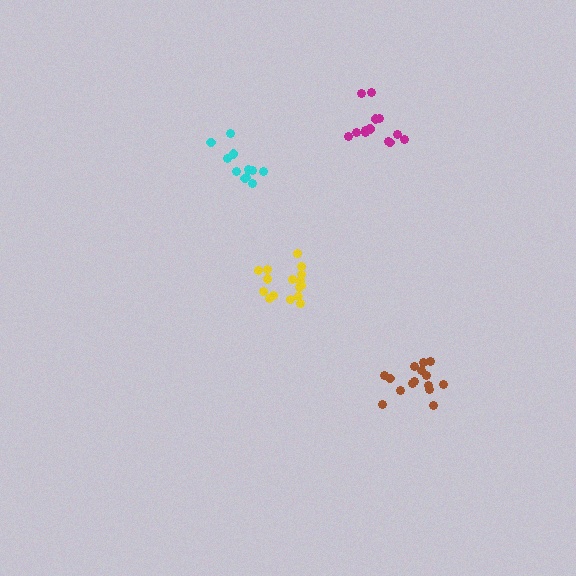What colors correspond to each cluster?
The clusters are colored: magenta, brown, cyan, yellow.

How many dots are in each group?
Group 1: 13 dots, Group 2: 15 dots, Group 3: 11 dots, Group 4: 16 dots (55 total).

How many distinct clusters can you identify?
There are 4 distinct clusters.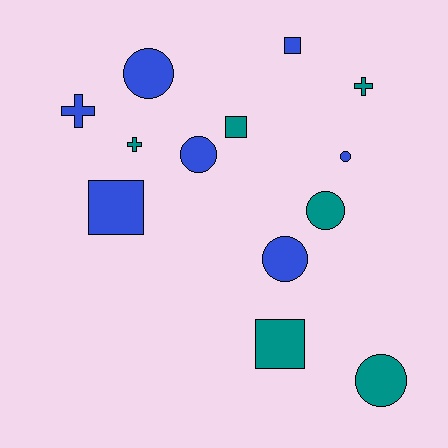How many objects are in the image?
There are 13 objects.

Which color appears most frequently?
Blue, with 7 objects.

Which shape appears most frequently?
Circle, with 6 objects.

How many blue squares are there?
There are 2 blue squares.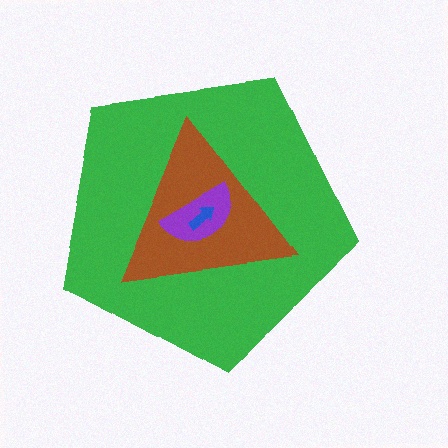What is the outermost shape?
The green pentagon.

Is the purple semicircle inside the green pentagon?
Yes.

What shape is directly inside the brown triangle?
The purple semicircle.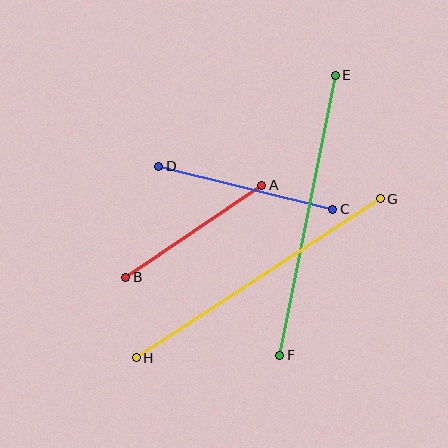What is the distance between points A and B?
The distance is approximately 164 pixels.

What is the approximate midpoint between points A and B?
The midpoint is at approximately (194, 231) pixels.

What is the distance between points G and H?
The distance is approximately 291 pixels.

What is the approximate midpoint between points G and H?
The midpoint is at approximately (258, 278) pixels.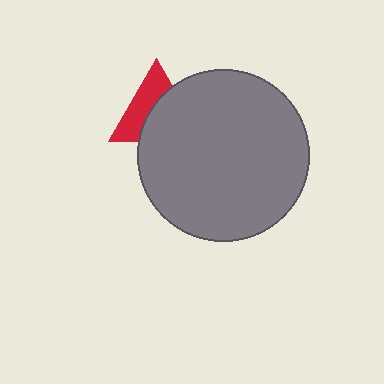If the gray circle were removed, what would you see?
You would see the complete red triangle.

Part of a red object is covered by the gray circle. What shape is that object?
It is a triangle.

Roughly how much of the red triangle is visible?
About half of it is visible (roughly 47%).